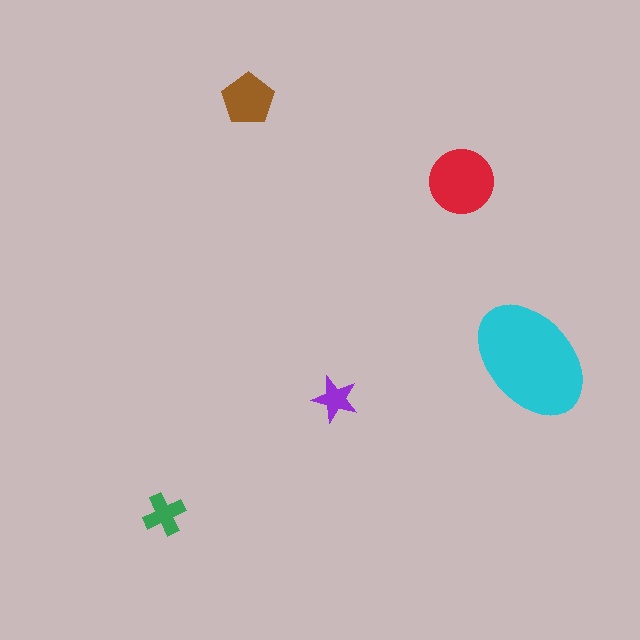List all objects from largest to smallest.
The cyan ellipse, the red circle, the brown pentagon, the green cross, the purple star.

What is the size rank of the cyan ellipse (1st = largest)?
1st.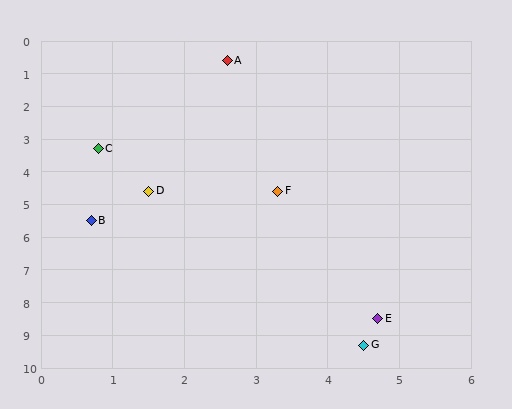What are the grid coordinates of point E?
Point E is at approximately (4.7, 8.5).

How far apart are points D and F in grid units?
Points D and F are about 1.8 grid units apart.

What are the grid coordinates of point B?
Point B is at approximately (0.7, 5.5).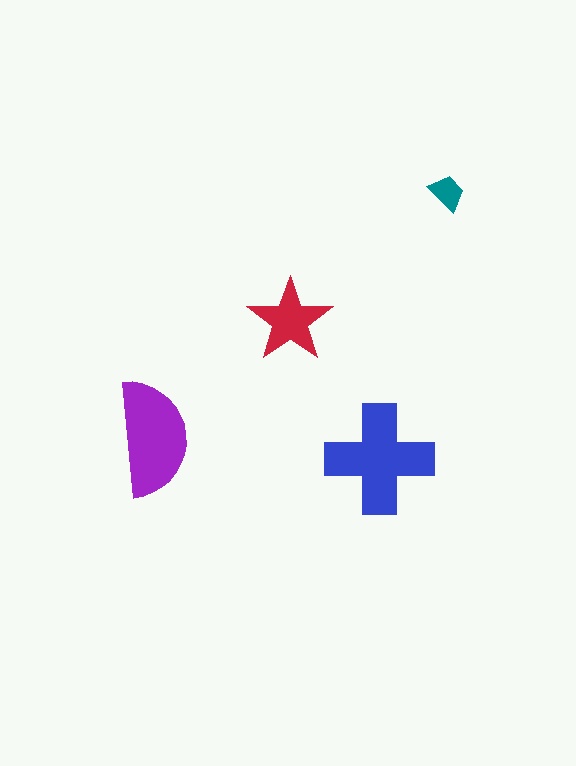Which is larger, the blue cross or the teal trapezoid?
The blue cross.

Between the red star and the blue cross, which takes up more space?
The blue cross.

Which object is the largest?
The blue cross.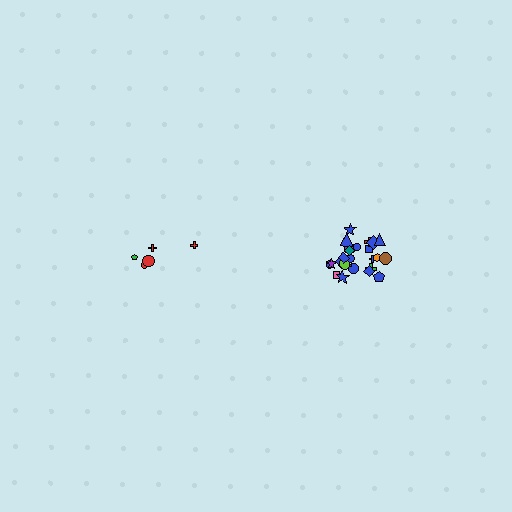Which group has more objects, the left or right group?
The right group.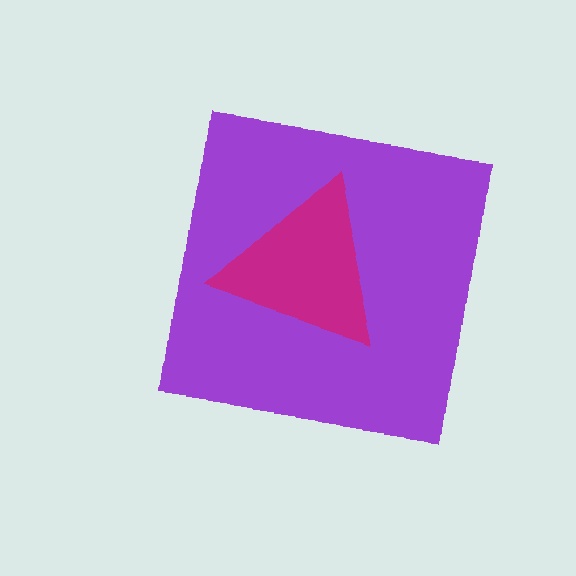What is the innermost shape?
The magenta triangle.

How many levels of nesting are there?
2.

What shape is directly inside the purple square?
The magenta triangle.